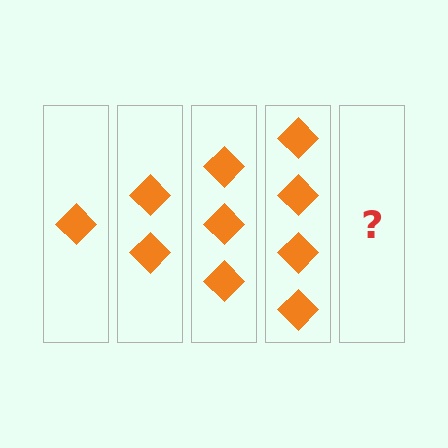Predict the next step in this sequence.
The next step is 5 diamonds.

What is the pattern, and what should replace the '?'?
The pattern is that each step adds one more diamond. The '?' should be 5 diamonds.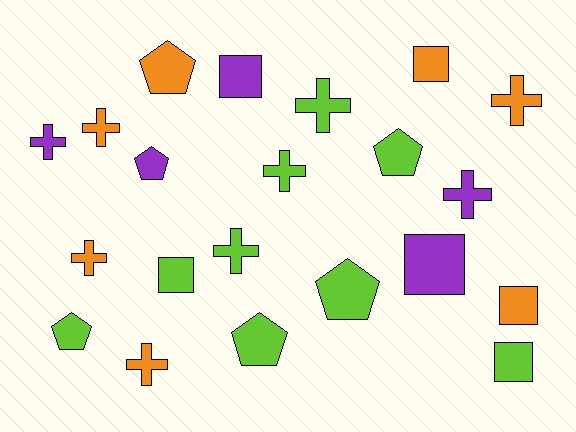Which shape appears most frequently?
Cross, with 9 objects.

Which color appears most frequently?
Lime, with 9 objects.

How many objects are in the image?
There are 21 objects.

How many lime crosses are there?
There are 3 lime crosses.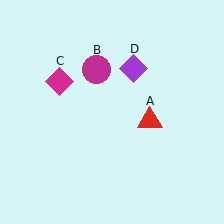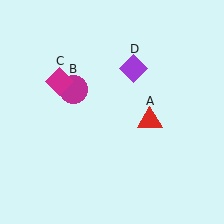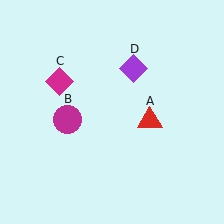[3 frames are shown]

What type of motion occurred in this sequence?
The magenta circle (object B) rotated counterclockwise around the center of the scene.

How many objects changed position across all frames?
1 object changed position: magenta circle (object B).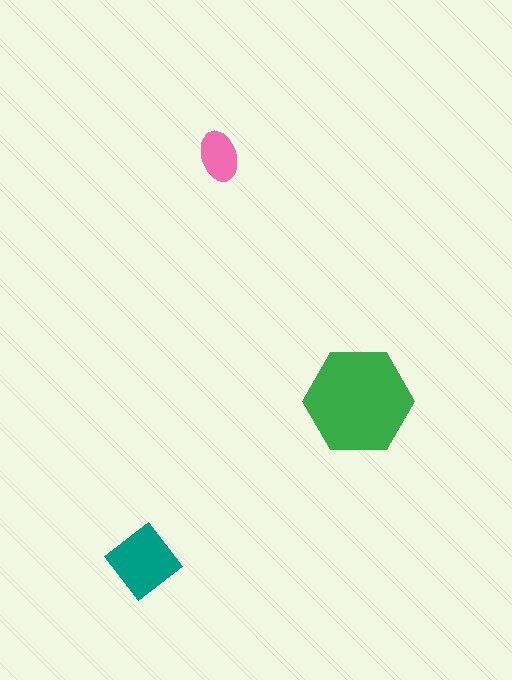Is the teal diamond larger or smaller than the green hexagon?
Smaller.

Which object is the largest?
The green hexagon.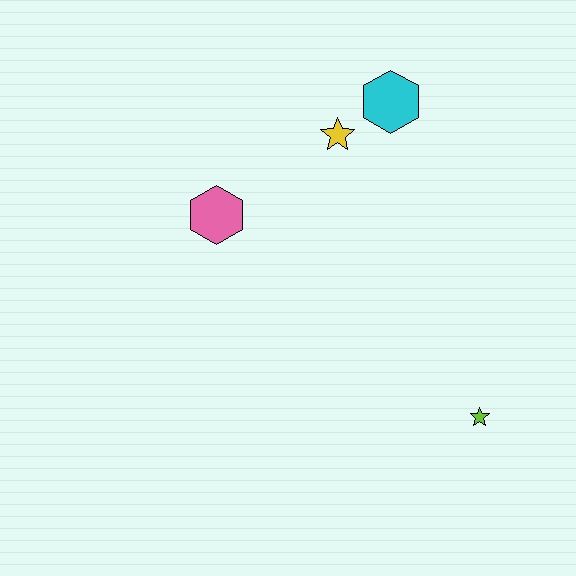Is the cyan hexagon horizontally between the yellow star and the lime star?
Yes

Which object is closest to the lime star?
The yellow star is closest to the lime star.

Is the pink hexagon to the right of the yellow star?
No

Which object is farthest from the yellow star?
The lime star is farthest from the yellow star.